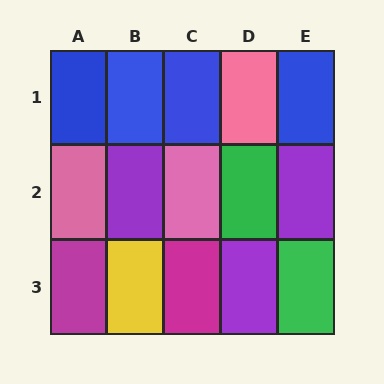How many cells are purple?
3 cells are purple.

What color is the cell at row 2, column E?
Purple.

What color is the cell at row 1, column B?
Blue.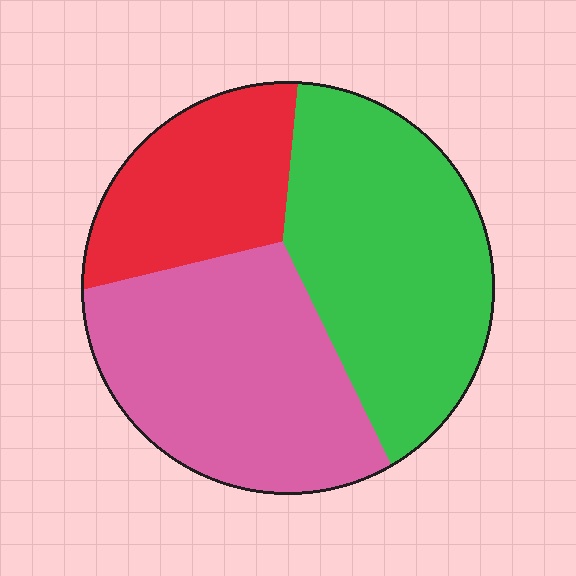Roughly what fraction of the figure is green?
Green covers about 40% of the figure.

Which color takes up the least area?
Red, at roughly 20%.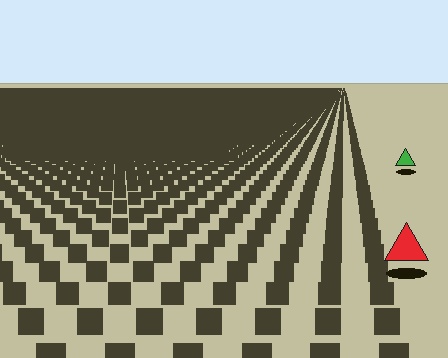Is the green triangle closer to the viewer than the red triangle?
No. The red triangle is closer — you can tell from the texture gradient: the ground texture is coarser near it.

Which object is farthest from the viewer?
The green triangle is farthest from the viewer. It appears smaller and the ground texture around it is denser.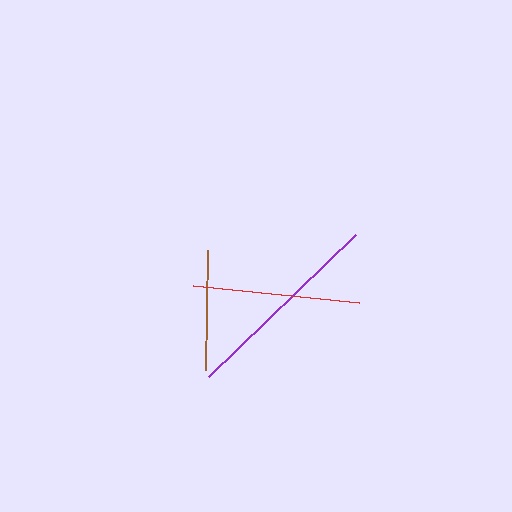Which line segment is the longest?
The purple line is the longest at approximately 204 pixels.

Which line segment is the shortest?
The brown line is the shortest at approximately 119 pixels.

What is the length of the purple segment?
The purple segment is approximately 204 pixels long.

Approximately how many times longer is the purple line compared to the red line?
The purple line is approximately 1.2 times the length of the red line.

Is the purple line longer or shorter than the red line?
The purple line is longer than the red line.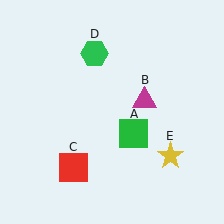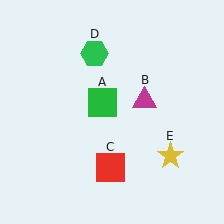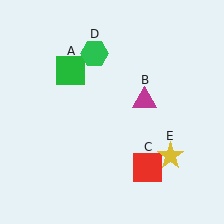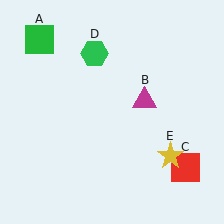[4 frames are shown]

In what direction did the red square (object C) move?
The red square (object C) moved right.